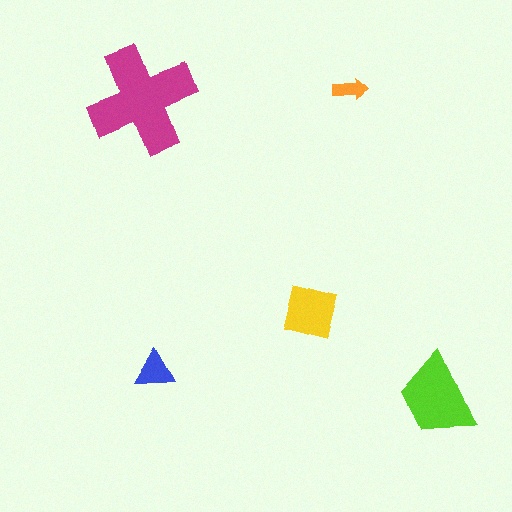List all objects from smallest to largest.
The orange arrow, the blue triangle, the yellow square, the lime trapezoid, the magenta cross.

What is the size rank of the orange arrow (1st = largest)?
5th.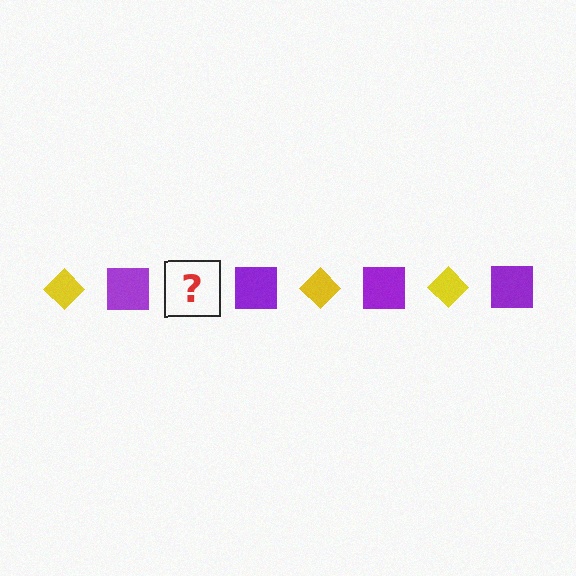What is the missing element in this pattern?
The missing element is a yellow diamond.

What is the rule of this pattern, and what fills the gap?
The rule is that the pattern alternates between yellow diamond and purple square. The gap should be filled with a yellow diamond.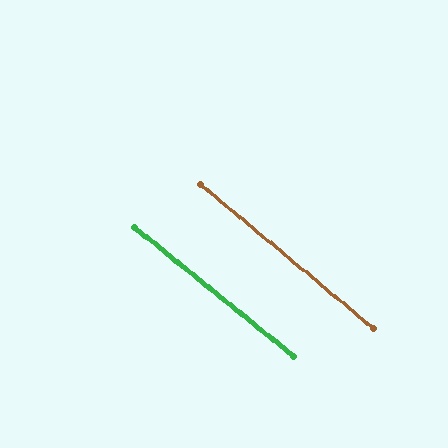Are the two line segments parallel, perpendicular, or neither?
Parallel — their directions differ by only 0.7°.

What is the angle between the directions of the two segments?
Approximately 1 degree.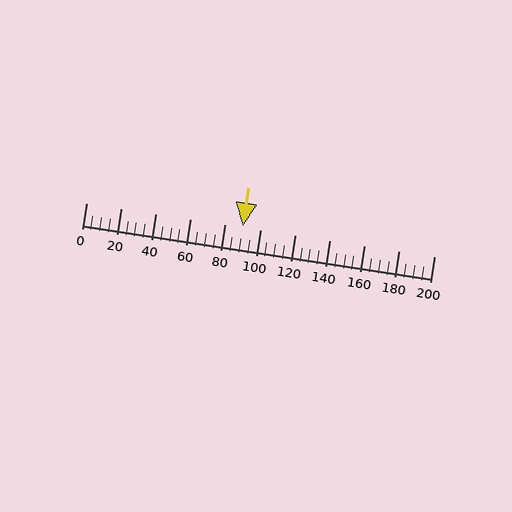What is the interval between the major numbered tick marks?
The major tick marks are spaced 20 units apart.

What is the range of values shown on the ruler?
The ruler shows values from 0 to 200.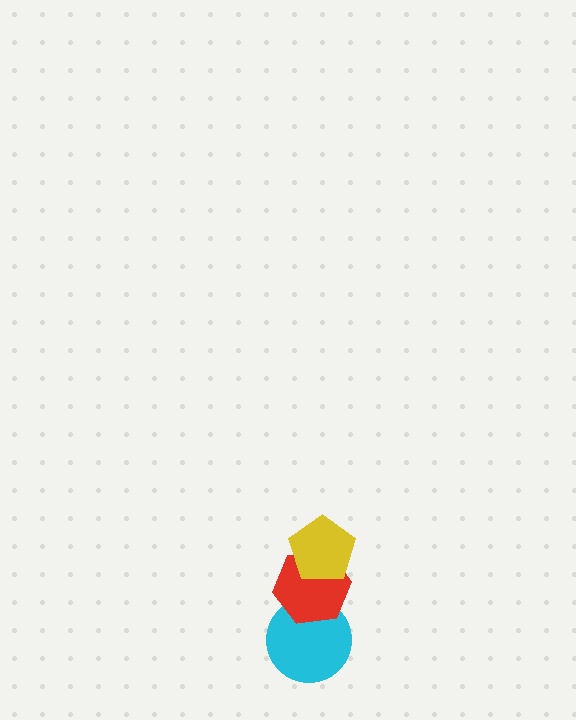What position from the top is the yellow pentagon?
The yellow pentagon is 1st from the top.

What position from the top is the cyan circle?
The cyan circle is 3rd from the top.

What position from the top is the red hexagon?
The red hexagon is 2nd from the top.